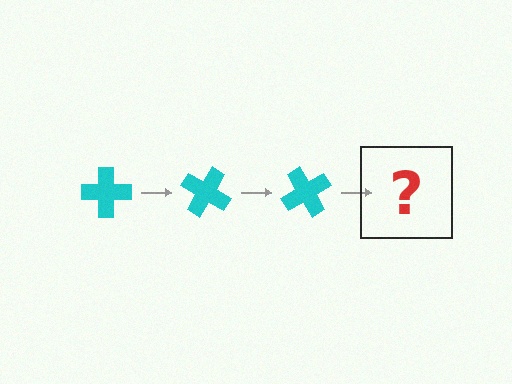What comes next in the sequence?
The next element should be a cyan cross rotated 90 degrees.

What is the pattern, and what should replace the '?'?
The pattern is that the cross rotates 30 degrees each step. The '?' should be a cyan cross rotated 90 degrees.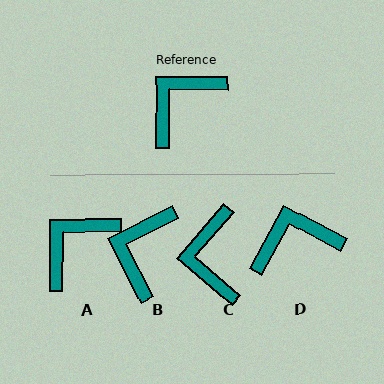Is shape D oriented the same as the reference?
No, it is off by about 28 degrees.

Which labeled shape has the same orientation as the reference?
A.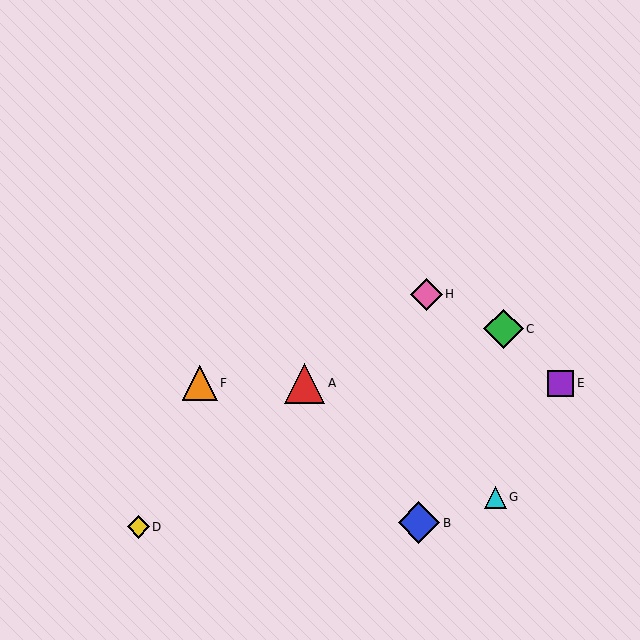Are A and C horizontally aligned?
No, A is at y≈383 and C is at y≈329.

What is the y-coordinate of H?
Object H is at y≈294.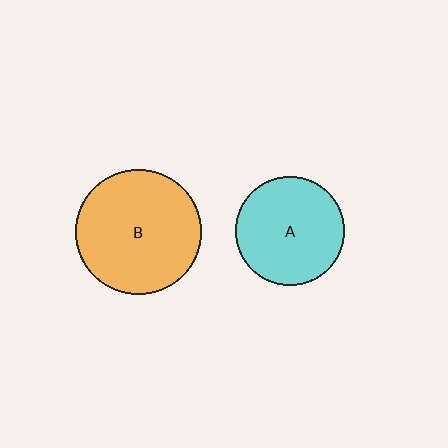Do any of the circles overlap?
No, none of the circles overlap.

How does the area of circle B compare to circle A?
Approximately 1.3 times.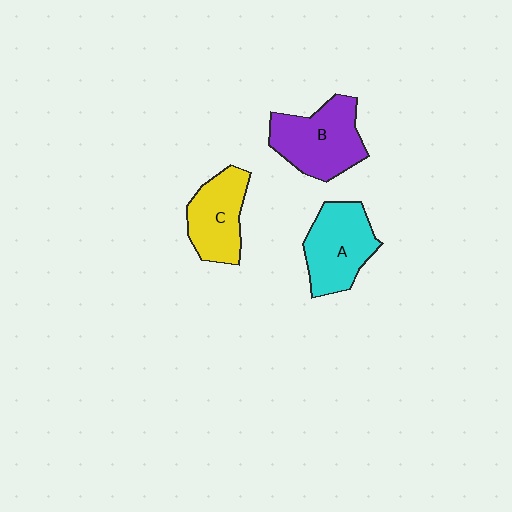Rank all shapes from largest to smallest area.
From largest to smallest: B (purple), A (cyan), C (yellow).